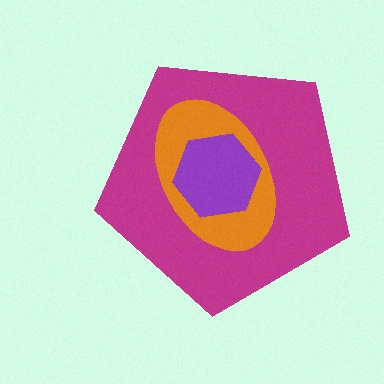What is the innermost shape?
The purple hexagon.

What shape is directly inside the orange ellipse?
The purple hexagon.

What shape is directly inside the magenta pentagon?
The orange ellipse.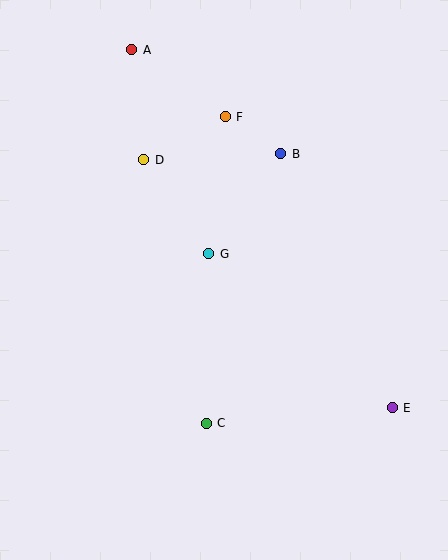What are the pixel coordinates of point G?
Point G is at (209, 254).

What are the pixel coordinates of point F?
Point F is at (225, 117).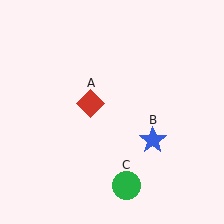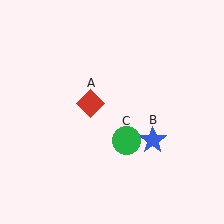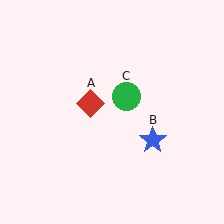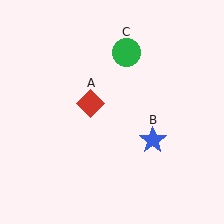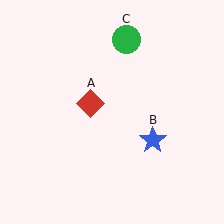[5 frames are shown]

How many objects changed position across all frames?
1 object changed position: green circle (object C).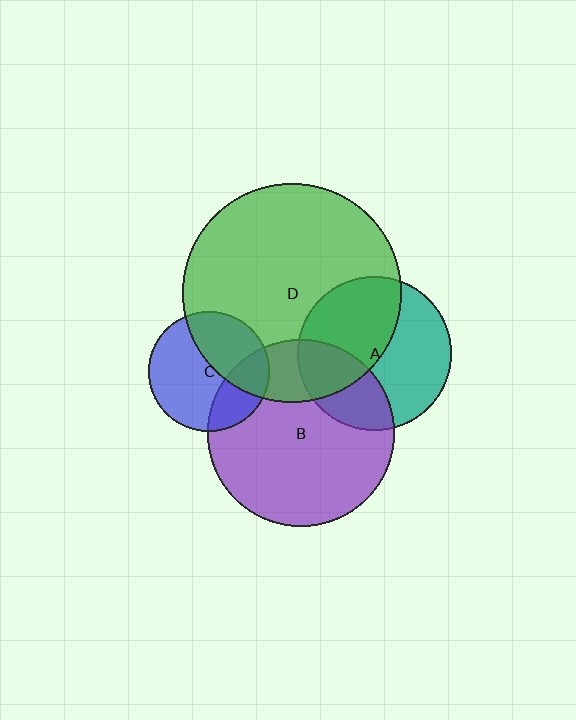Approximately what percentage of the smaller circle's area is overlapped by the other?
Approximately 25%.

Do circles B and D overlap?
Yes.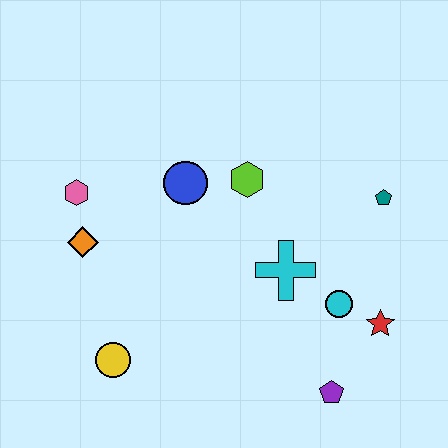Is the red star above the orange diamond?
No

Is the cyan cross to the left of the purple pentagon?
Yes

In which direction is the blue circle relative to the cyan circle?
The blue circle is to the left of the cyan circle.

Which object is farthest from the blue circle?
The purple pentagon is farthest from the blue circle.